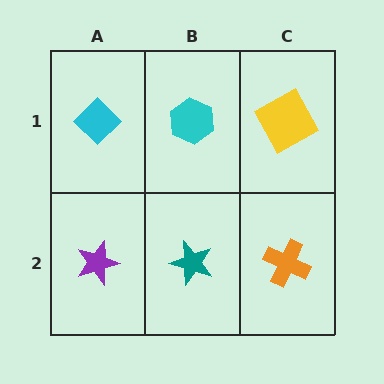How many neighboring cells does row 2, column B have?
3.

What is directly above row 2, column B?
A cyan hexagon.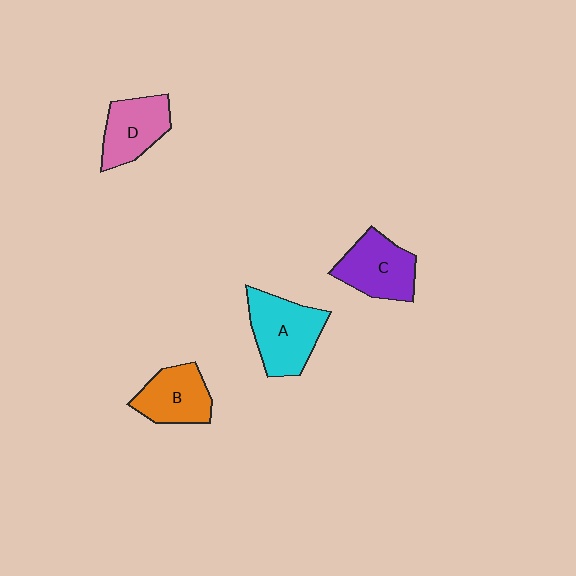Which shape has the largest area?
Shape A (cyan).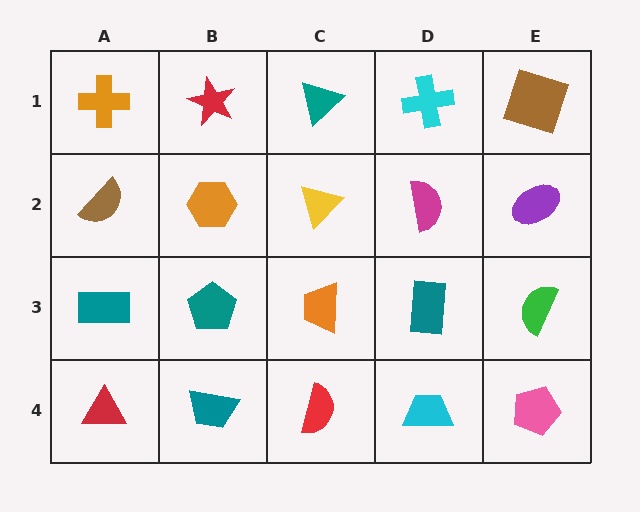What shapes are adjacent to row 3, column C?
A yellow triangle (row 2, column C), a red semicircle (row 4, column C), a teal pentagon (row 3, column B), a teal rectangle (row 3, column D).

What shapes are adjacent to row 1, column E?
A purple ellipse (row 2, column E), a cyan cross (row 1, column D).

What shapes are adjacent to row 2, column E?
A brown square (row 1, column E), a green semicircle (row 3, column E), a magenta semicircle (row 2, column D).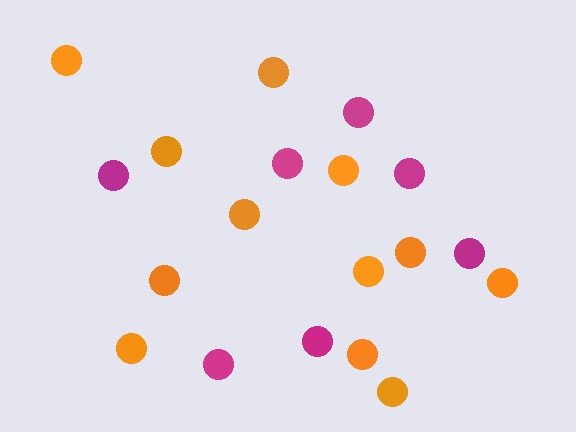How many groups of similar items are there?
There are 2 groups: one group of magenta circles (7) and one group of orange circles (12).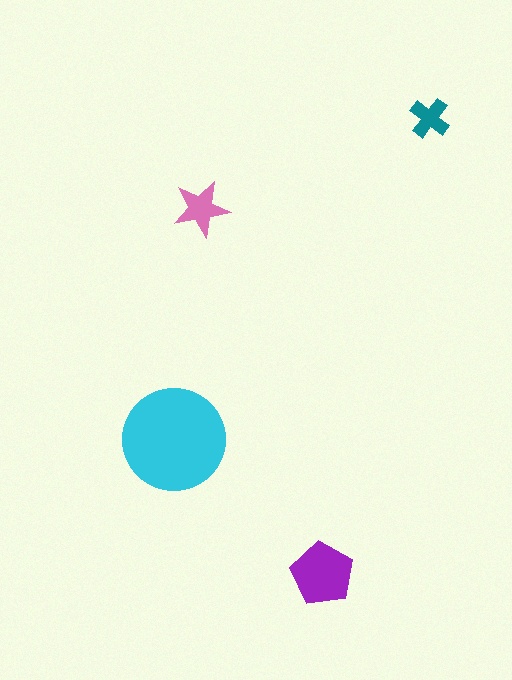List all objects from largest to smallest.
The cyan circle, the purple pentagon, the pink star, the teal cross.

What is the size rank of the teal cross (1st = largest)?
4th.